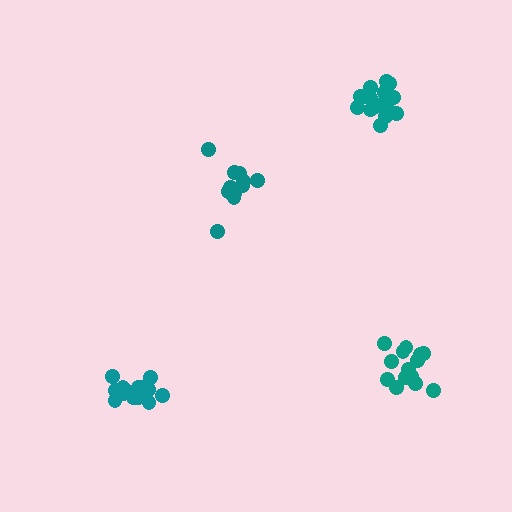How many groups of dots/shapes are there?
There are 4 groups.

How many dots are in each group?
Group 1: 13 dots, Group 2: 14 dots, Group 3: 15 dots, Group 4: 16 dots (58 total).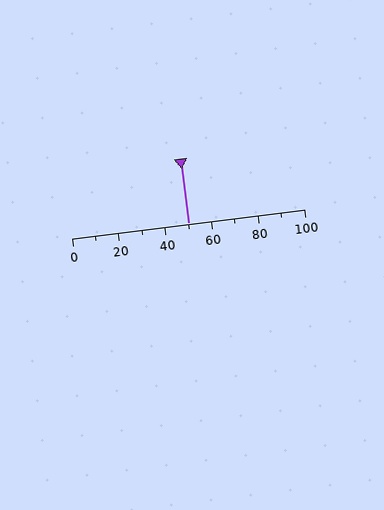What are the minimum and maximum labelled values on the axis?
The axis runs from 0 to 100.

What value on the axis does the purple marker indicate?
The marker indicates approximately 50.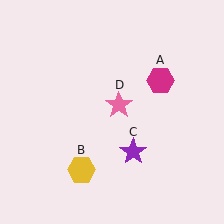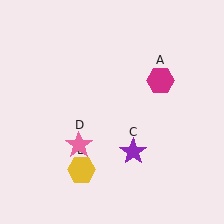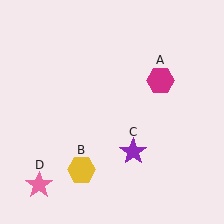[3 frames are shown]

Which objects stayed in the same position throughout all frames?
Magenta hexagon (object A) and yellow hexagon (object B) and purple star (object C) remained stationary.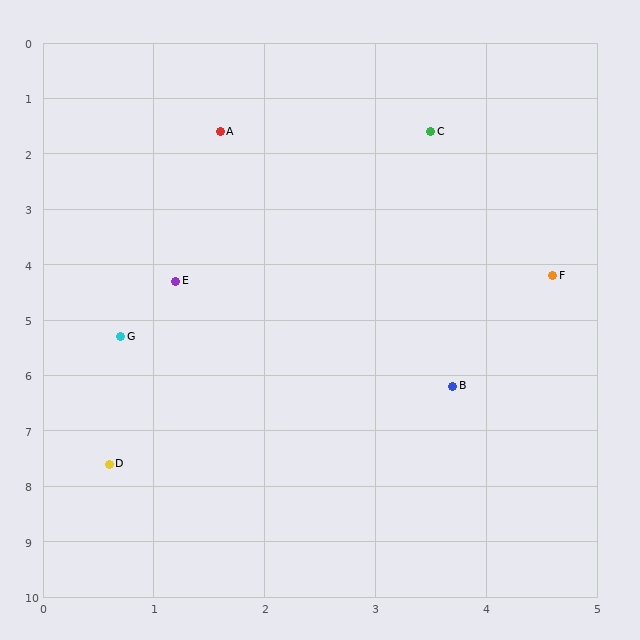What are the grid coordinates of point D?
Point D is at approximately (0.6, 7.6).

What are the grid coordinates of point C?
Point C is at approximately (3.5, 1.6).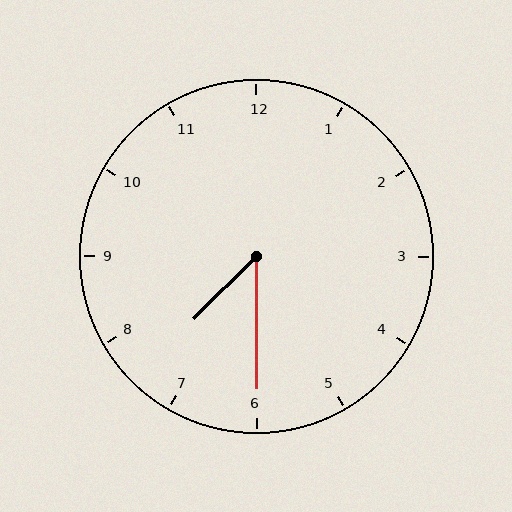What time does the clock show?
7:30.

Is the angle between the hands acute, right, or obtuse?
It is acute.